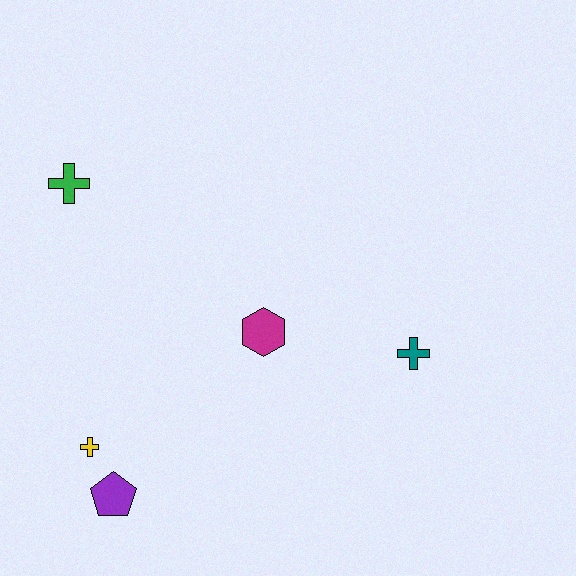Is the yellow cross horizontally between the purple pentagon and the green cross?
Yes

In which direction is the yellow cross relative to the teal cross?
The yellow cross is to the left of the teal cross.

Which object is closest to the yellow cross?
The purple pentagon is closest to the yellow cross.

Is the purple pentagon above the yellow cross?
No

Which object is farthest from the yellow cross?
The teal cross is farthest from the yellow cross.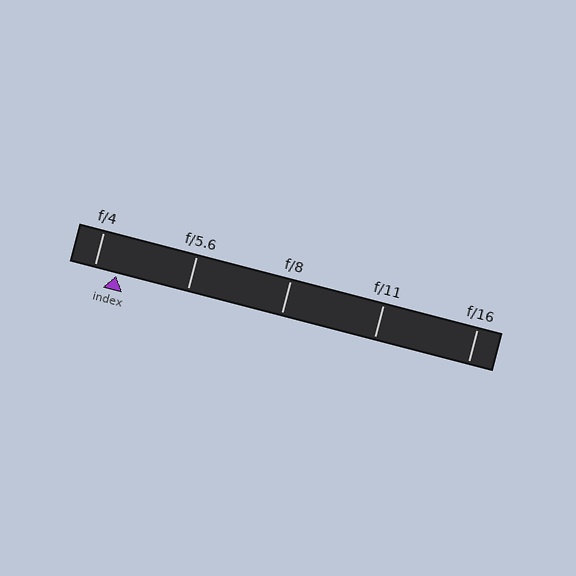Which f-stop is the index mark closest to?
The index mark is closest to f/4.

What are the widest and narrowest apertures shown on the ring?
The widest aperture shown is f/4 and the narrowest is f/16.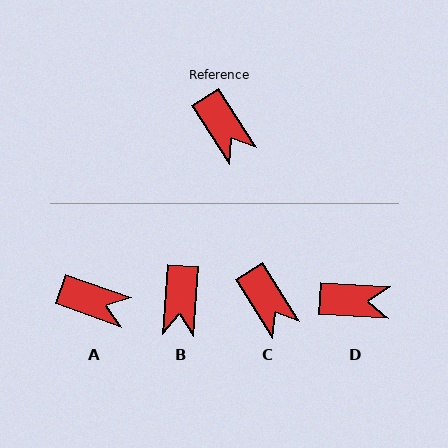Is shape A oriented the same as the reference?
No, it is off by about 39 degrees.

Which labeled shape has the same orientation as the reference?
C.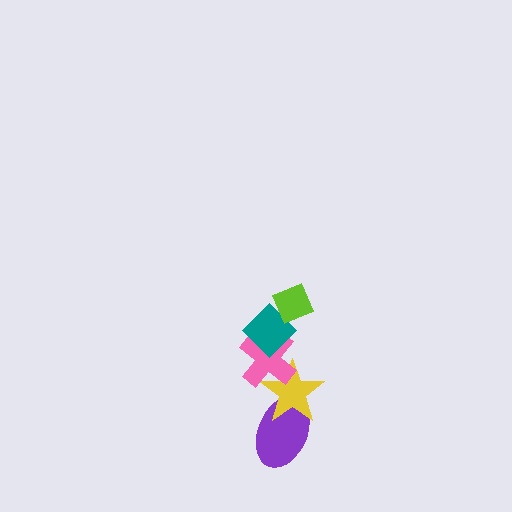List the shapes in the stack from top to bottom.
From top to bottom: the lime diamond, the teal diamond, the pink cross, the yellow star, the purple ellipse.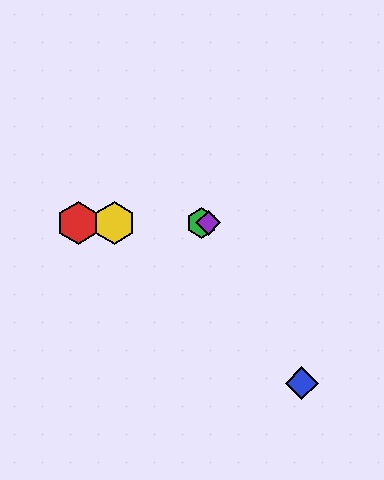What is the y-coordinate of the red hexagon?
The red hexagon is at y≈223.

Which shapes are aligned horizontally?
The red hexagon, the green hexagon, the yellow hexagon, the purple diamond are aligned horizontally.